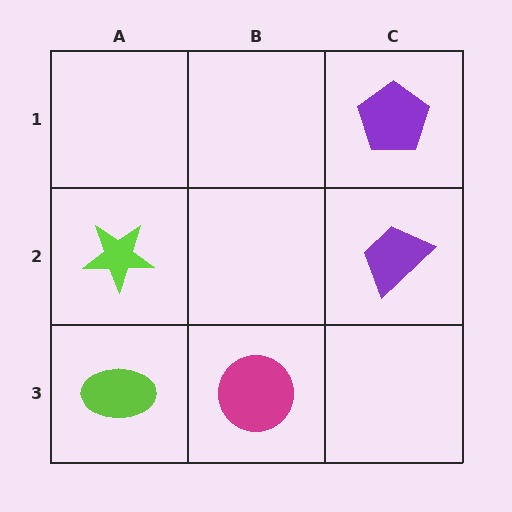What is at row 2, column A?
A lime star.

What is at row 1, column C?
A purple pentagon.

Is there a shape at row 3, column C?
No, that cell is empty.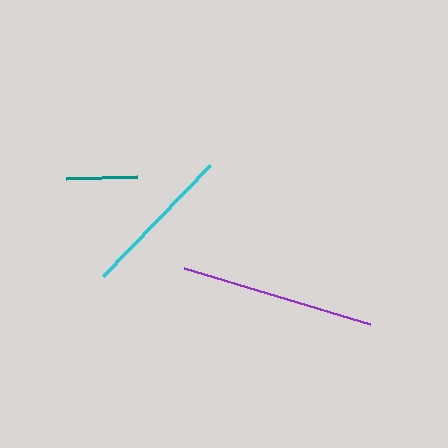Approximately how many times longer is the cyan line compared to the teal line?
The cyan line is approximately 2.2 times the length of the teal line.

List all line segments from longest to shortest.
From longest to shortest: purple, cyan, teal.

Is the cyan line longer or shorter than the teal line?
The cyan line is longer than the teal line.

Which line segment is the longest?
The purple line is the longest at approximately 194 pixels.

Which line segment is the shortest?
The teal line is the shortest at approximately 71 pixels.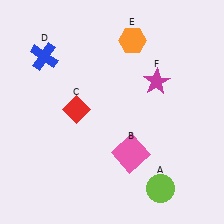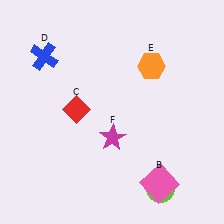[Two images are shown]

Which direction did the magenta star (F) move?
The magenta star (F) moved down.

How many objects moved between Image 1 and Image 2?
3 objects moved between the two images.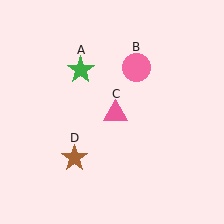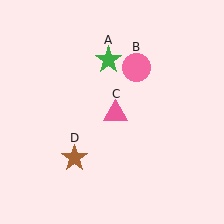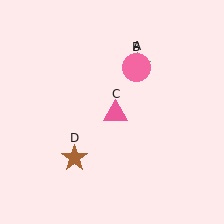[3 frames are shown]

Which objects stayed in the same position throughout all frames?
Pink circle (object B) and pink triangle (object C) and brown star (object D) remained stationary.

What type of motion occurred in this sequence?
The green star (object A) rotated clockwise around the center of the scene.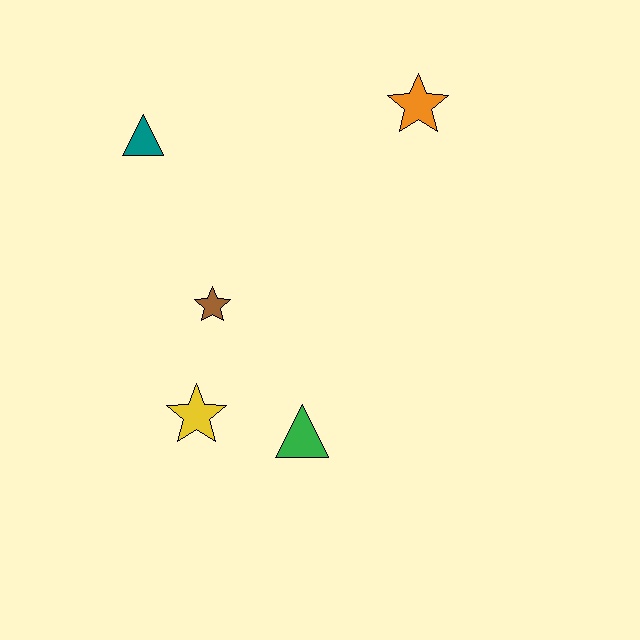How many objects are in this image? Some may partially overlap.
There are 5 objects.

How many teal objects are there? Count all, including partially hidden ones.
There is 1 teal object.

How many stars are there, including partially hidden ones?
There are 3 stars.